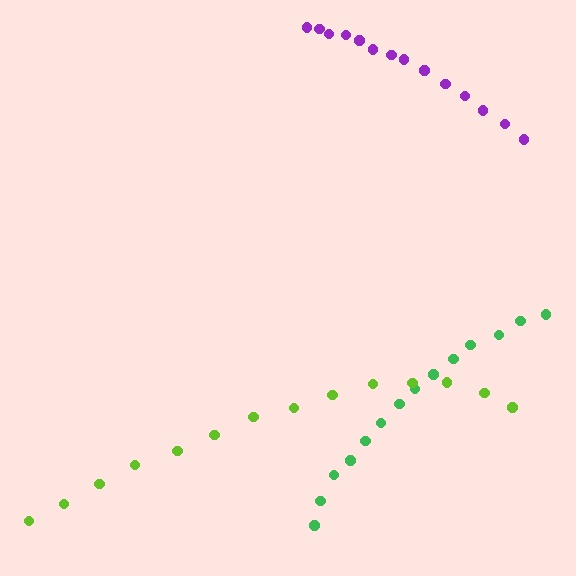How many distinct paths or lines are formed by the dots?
There are 3 distinct paths.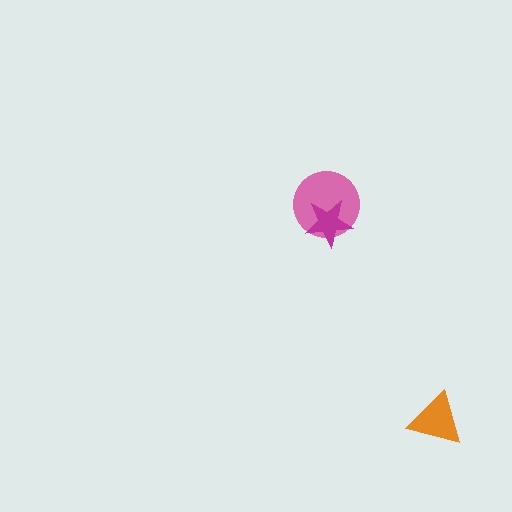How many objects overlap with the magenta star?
1 object overlaps with the magenta star.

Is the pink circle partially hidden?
Yes, it is partially covered by another shape.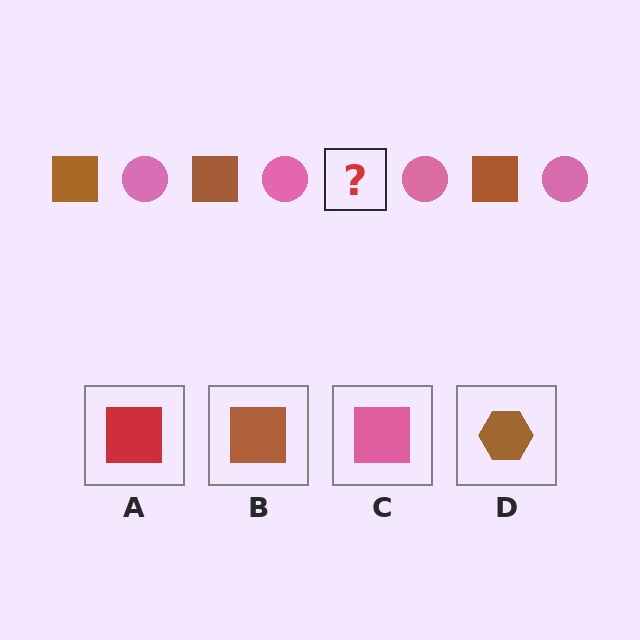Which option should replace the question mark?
Option B.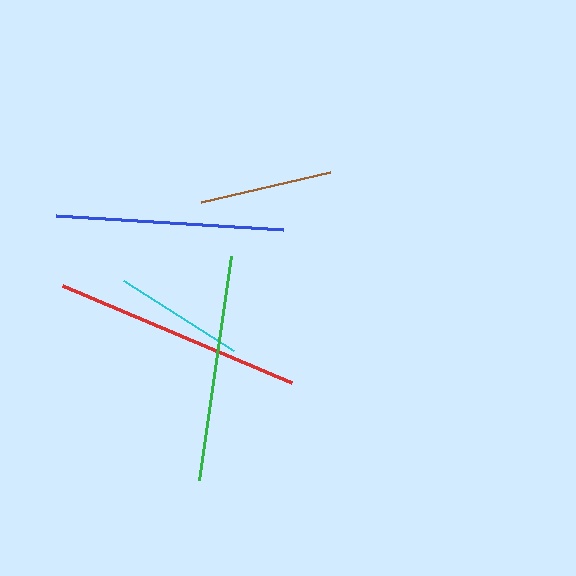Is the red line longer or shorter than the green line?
The red line is longer than the green line.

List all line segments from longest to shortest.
From longest to shortest: red, blue, green, brown, cyan.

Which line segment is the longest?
The red line is the longest at approximately 248 pixels.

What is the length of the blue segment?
The blue segment is approximately 228 pixels long.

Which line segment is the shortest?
The cyan line is the shortest at approximately 130 pixels.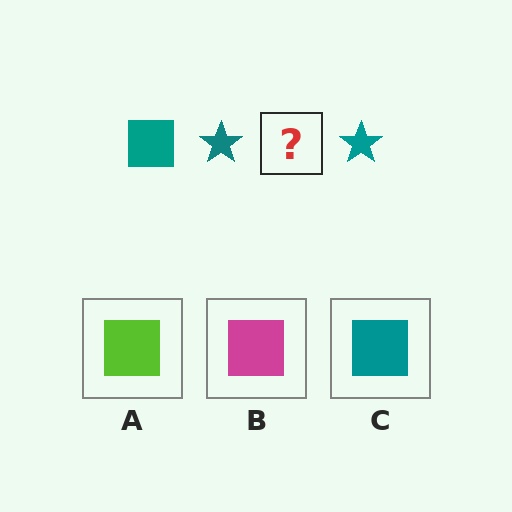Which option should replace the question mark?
Option C.